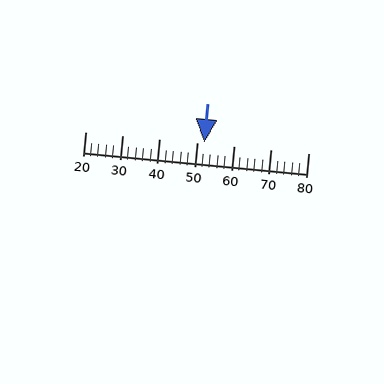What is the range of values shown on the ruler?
The ruler shows values from 20 to 80.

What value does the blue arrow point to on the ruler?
The blue arrow points to approximately 52.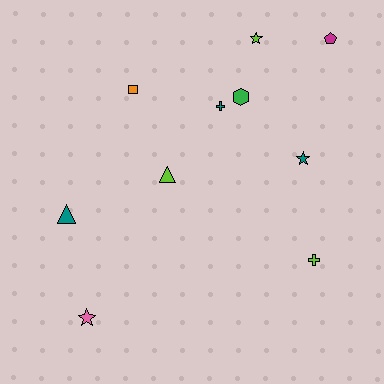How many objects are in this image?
There are 10 objects.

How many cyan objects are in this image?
There are no cyan objects.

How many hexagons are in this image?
There is 1 hexagon.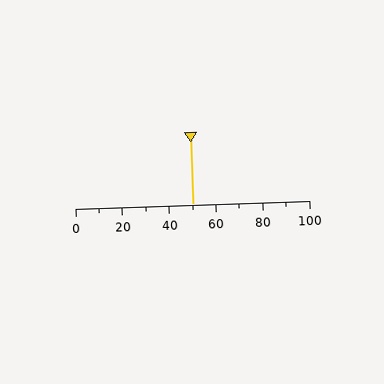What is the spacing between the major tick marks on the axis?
The major ticks are spaced 20 apart.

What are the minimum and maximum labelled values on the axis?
The axis runs from 0 to 100.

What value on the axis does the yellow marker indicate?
The marker indicates approximately 50.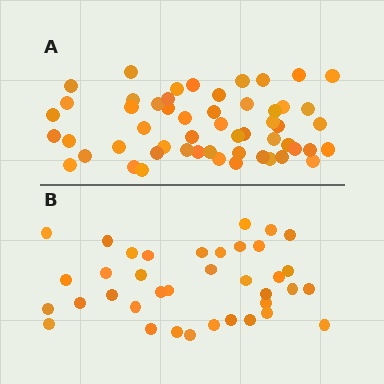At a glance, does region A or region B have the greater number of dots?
Region A (the top region) has more dots.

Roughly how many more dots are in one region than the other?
Region A has approximately 15 more dots than region B.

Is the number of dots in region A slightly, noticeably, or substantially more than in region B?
Region A has substantially more. The ratio is roughly 1.5 to 1.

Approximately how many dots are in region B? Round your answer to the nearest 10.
About 40 dots. (The exact count is 37, which rounds to 40.)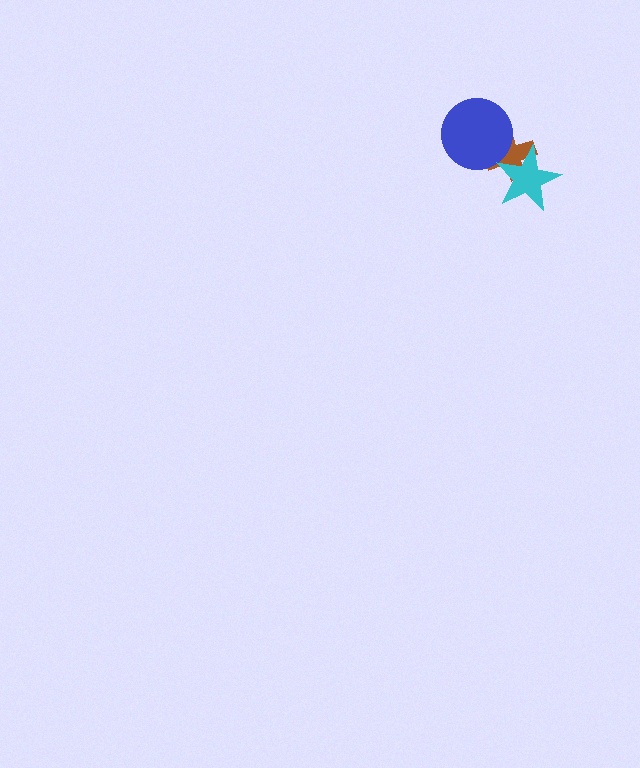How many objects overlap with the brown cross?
2 objects overlap with the brown cross.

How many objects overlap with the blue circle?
1 object overlaps with the blue circle.